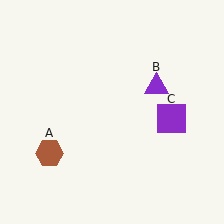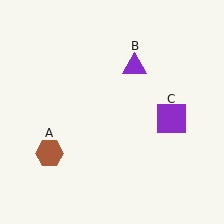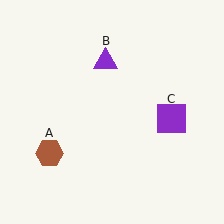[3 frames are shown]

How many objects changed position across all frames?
1 object changed position: purple triangle (object B).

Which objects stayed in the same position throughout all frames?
Brown hexagon (object A) and purple square (object C) remained stationary.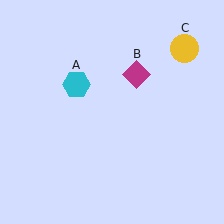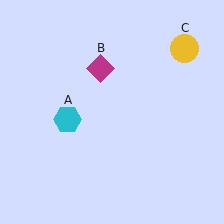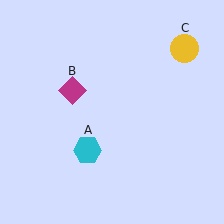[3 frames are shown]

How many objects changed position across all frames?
2 objects changed position: cyan hexagon (object A), magenta diamond (object B).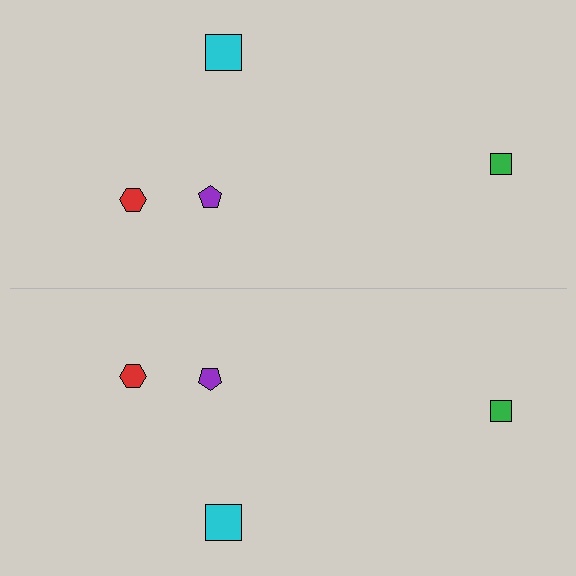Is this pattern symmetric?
Yes, this pattern has bilateral (reflection) symmetry.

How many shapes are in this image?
There are 8 shapes in this image.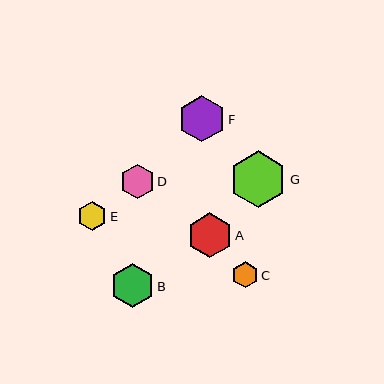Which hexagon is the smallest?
Hexagon C is the smallest with a size of approximately 26 pixels.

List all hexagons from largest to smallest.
From largest to smallest: G, F, A, B, D, E, C.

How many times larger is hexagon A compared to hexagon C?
Hexagon A is approximately 1.7 times the size of hexagon C.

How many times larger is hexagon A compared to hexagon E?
Hexagon A is approximately 1.6 times the size of hexagon E.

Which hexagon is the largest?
Hexagon G is the largest with a size of approximately 57 pixels.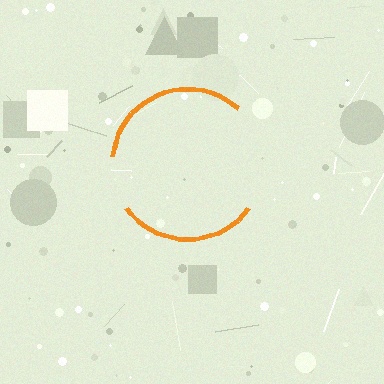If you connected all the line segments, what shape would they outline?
They would outline a circle.